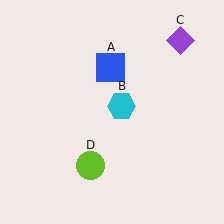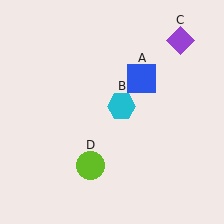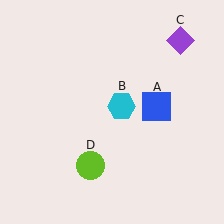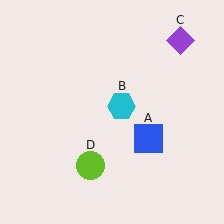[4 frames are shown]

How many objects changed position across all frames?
1 object changed position: blue square (object A).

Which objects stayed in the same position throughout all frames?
Cyan hexagon (object B) and purple diamond (object C) and lime circle (object D) remained stationary.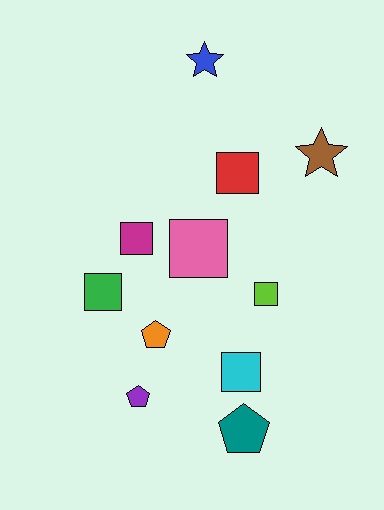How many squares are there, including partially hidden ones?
There are 6 squares.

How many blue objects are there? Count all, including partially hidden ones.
There is 1 blue object.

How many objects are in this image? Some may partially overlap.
There are 11 objects.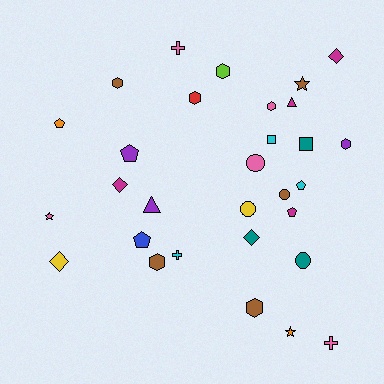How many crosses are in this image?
There are 3 crosses.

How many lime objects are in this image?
There is 1 lime object.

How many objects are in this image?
There are 30 objects.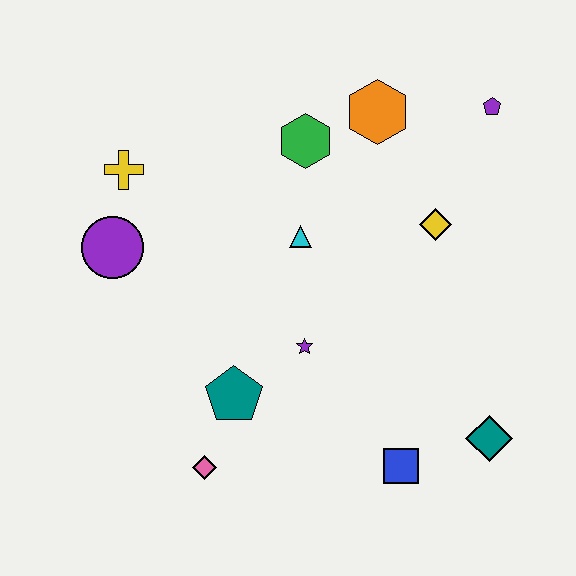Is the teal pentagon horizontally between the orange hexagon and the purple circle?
Yes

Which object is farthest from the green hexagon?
The teal diamond is farthest from the green hexagon.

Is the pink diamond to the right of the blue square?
No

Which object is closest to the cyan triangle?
The green hexagon is closest to the cyan triangle.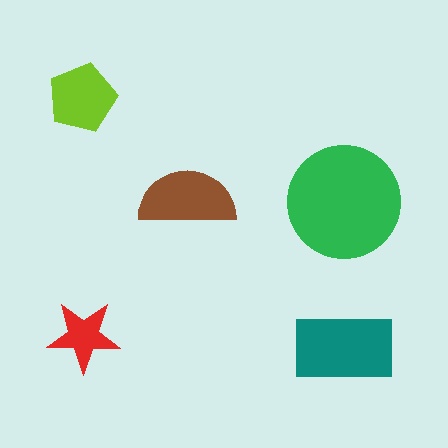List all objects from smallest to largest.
The red star, the lime pentagon, the brown semicircle, the teal rectangle, the green circle.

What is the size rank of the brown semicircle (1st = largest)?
3rd.